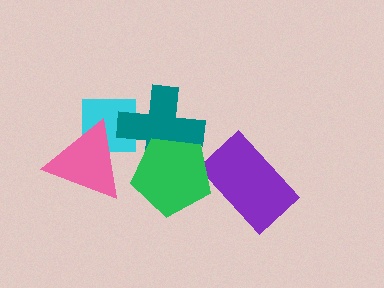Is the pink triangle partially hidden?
No, no other shape covers it.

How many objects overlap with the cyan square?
2 objects overlap with the cyan square.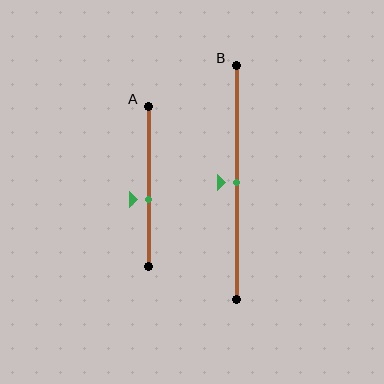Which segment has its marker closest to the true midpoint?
Segment B has its marker closest to the true midpoint.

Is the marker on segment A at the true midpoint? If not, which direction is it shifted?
No, the marker on segment A is shifted downward by about 8% of the segment length.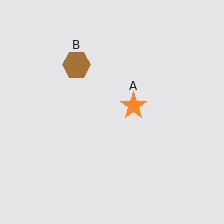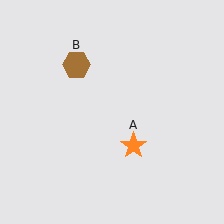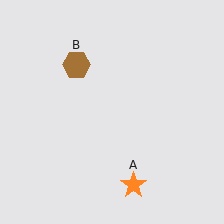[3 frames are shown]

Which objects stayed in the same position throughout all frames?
Brown hexagon (object B) remained stationary.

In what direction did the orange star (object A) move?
The orange star (object A) moved down.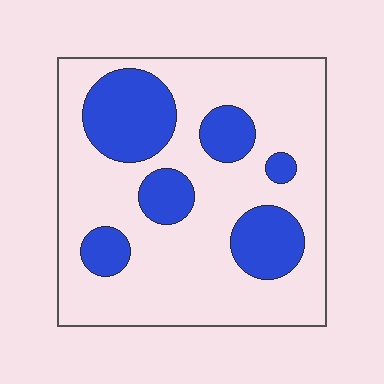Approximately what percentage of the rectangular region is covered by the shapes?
Approximately 25%.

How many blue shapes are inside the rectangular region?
6.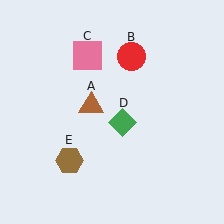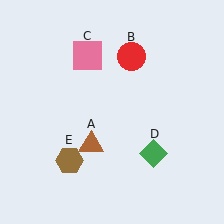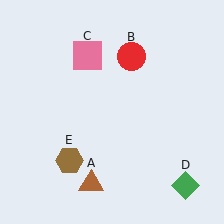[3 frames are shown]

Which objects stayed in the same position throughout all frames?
Red circle (object B) and pink square (object C) and brown hexagon (object E) remained stationary.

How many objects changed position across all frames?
2 objects changed position: brown triangle (object A), green diamond (object D).